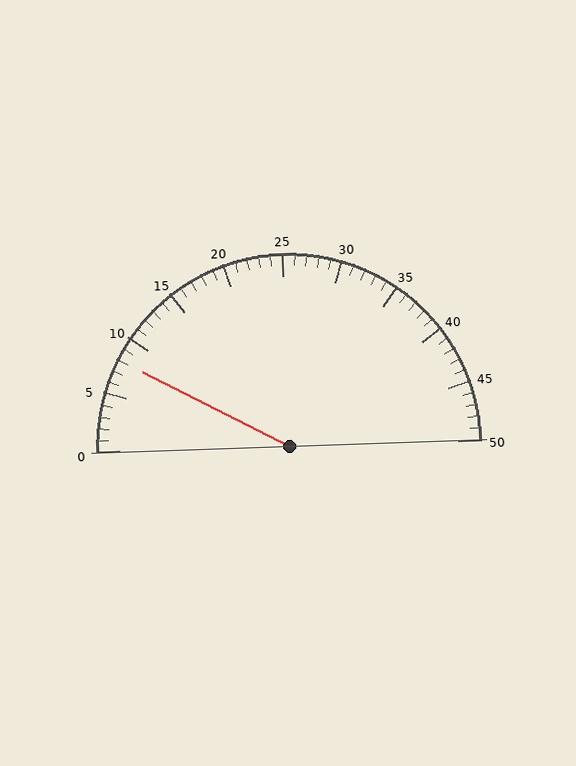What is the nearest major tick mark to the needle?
The nearest major tick mark is 10.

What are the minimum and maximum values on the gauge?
The gauge ranges from 0 to 50.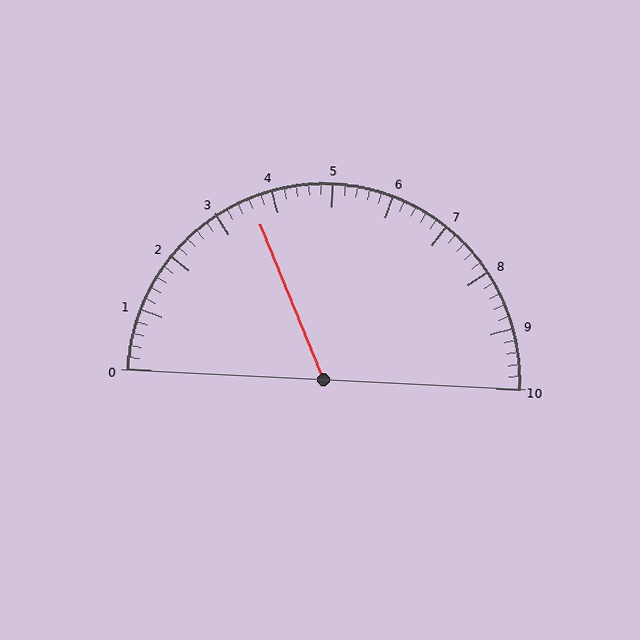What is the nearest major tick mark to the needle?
The nearest major tick mark is 4.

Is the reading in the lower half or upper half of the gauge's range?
The reading is in the lower half of the range (0 to 10).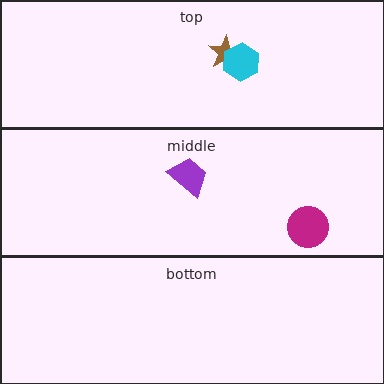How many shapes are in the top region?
2.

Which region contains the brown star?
The top region.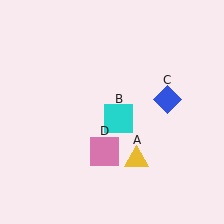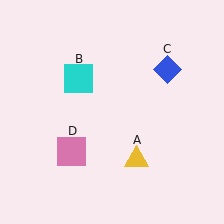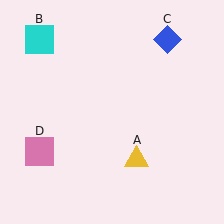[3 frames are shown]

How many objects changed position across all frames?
3 objects changed position: cyan square (object B), blue diamond (object C), pink square (object D).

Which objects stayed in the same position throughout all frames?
Yellow triangle (object A) remained stationary.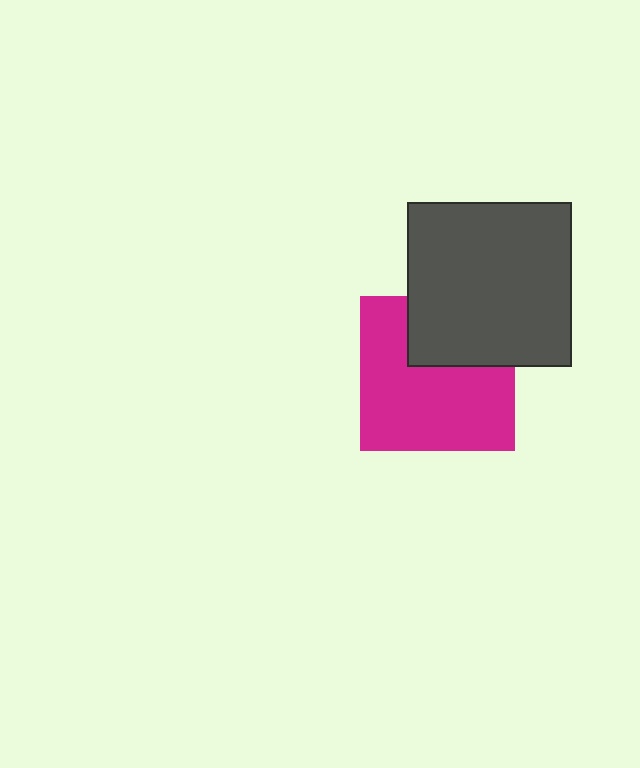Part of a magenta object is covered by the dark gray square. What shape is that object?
It is a square.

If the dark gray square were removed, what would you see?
You would see the complete magenta square.